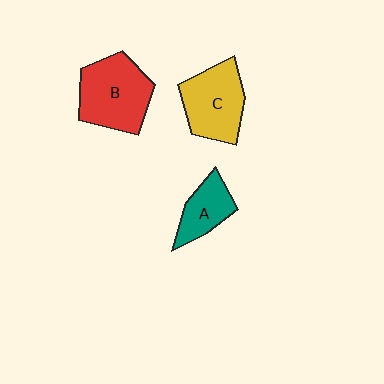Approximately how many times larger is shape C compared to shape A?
Approximately 1.6 times.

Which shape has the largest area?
Shape B (red).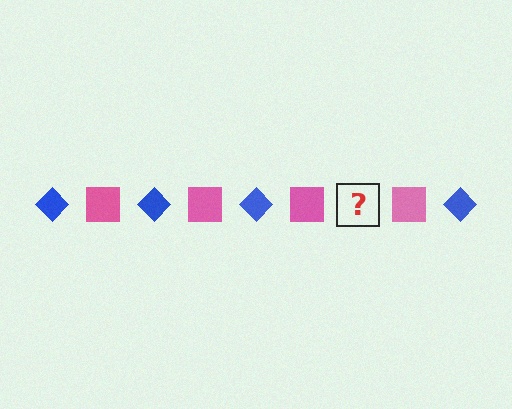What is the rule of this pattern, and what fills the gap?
The rule is that the pattern alternates between blue diamond and pink square. The gap should be filled with a blue diamond.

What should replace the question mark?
The question mark should be replaced with a blue diamond.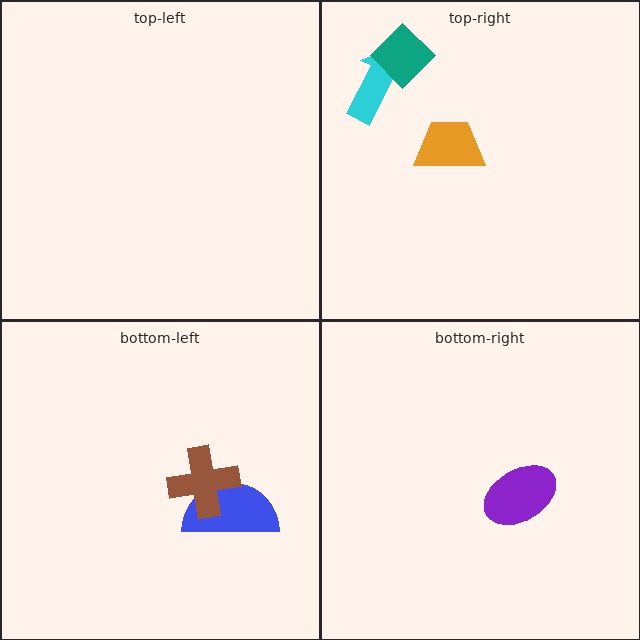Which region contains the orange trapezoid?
The top-right region.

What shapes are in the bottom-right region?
The purple ellipse.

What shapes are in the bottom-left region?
The blue semicircle, the brown cross.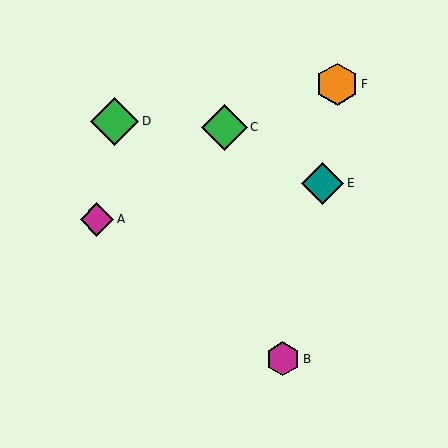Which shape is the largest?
The green diamond (labeled D) is the largest.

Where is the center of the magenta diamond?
The center of the magenta diamond is at (97, 219).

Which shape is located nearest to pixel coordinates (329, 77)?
The orange hexagon (labeled F) at (337, 84) is nearest to that location.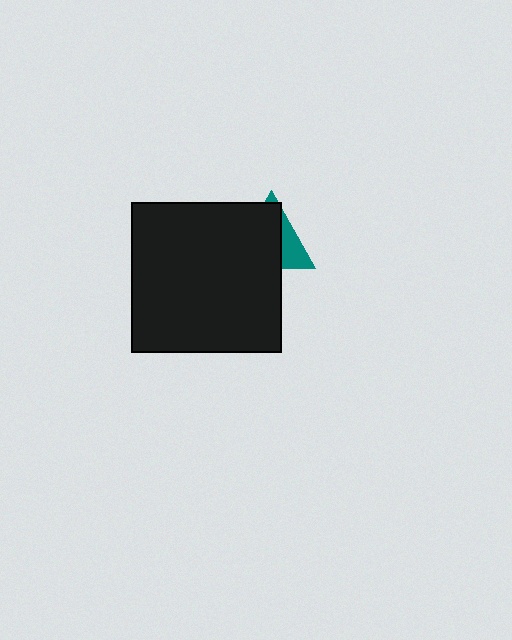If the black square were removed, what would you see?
You would see the complete teal triangle.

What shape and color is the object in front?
The object in front is a black square.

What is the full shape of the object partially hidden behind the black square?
The partially hidden object is a teal triangle.